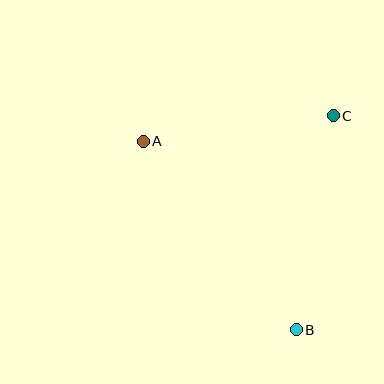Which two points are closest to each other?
Points A and C are closest to each other.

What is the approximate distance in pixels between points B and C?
The distance between B and C is approximately 218 pixels.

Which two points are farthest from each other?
Points A and B are farthest from each other.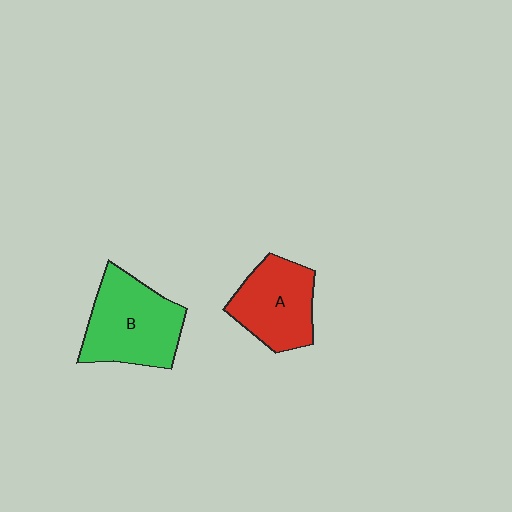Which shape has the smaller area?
Shape A (red).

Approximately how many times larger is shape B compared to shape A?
Approximately 1.2 times.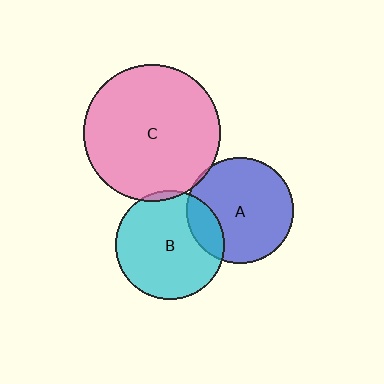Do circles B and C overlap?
Yes.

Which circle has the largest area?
Circle C (pink).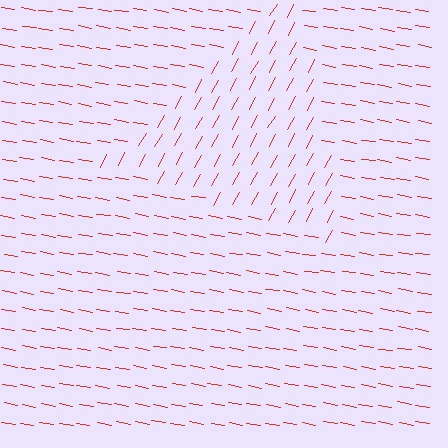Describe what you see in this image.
The image is filled with small red line segments. A triangle region in the image has lines oriented differently from the surrounding lines, creating a visible texture boundary.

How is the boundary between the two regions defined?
The boundary is defined purely by a change in line orientation (approximately 71 degrees difference). All lines are the same color and thickness.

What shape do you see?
I see a triangle.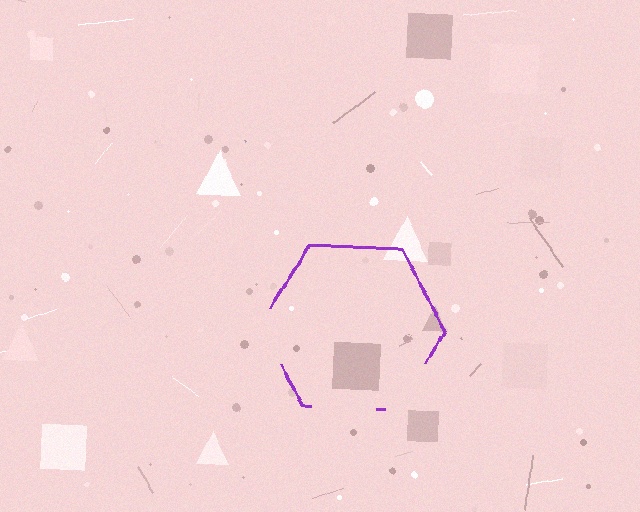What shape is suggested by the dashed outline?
The dashed outline suggests a hexagon.